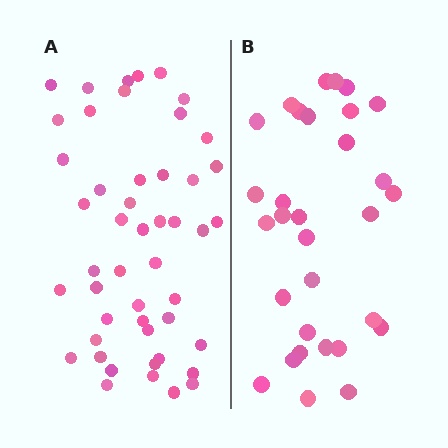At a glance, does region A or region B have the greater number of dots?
Region A (the left region) has more dots.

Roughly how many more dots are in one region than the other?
Region A has approximately 15 more dots than region B.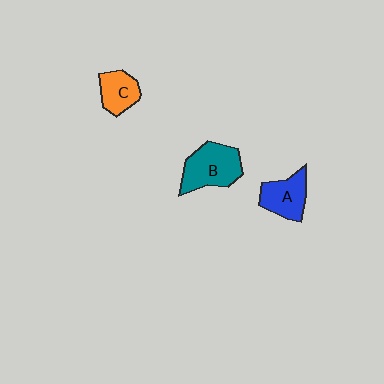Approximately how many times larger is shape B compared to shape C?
Approximately 1.6 times.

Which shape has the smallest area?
Shape C (orange).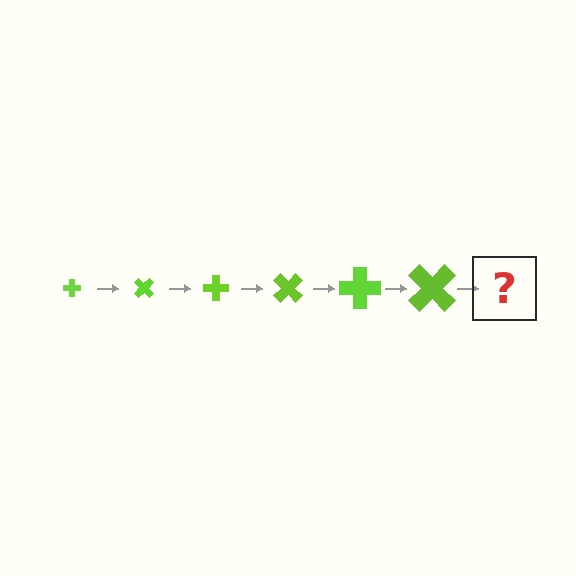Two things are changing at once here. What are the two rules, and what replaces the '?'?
The two rules are that the cross grows larger each step and it rotates 45 degrees each step. The '?' should be a cross, larger than the previous one and rotated 270 degrees from the start.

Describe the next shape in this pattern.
It should be a cross, larger than the previous one and rotated 270 degrees from the start.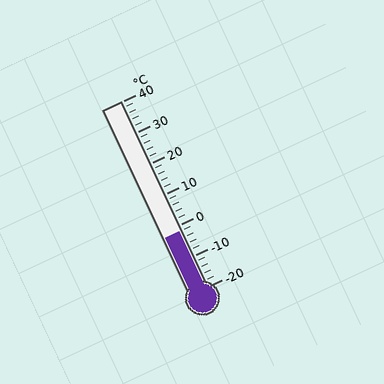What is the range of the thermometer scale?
The thermometer scale ranges from -20°C to 40°C.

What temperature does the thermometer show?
The thermometer shows approximately -2°C.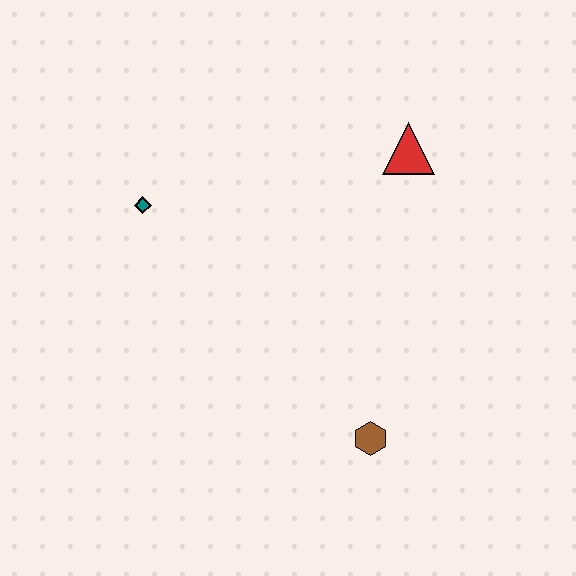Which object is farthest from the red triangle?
The brown hexagon is farthest from the red triangle.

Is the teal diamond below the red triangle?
Yes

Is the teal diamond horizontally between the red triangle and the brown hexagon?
No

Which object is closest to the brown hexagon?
The red triangle is closest to the brown hexagon.